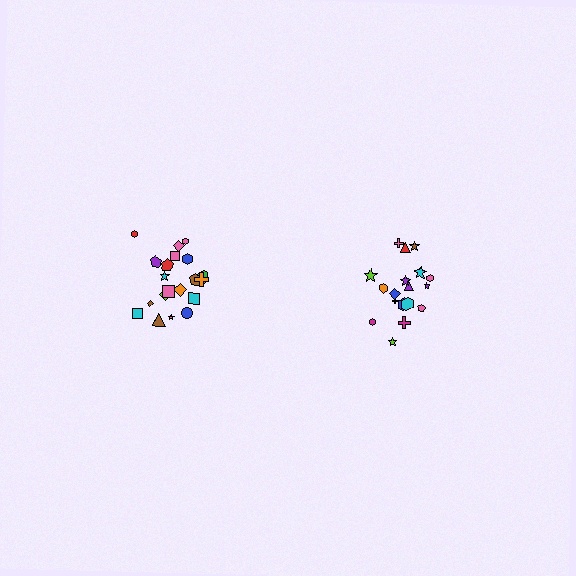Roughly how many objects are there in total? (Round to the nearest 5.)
Roughly 40 objects in total.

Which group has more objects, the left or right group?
The left group.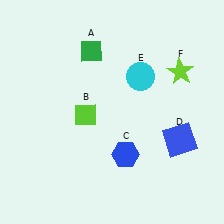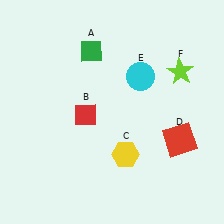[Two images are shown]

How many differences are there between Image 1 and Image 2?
There are 3 differences between the two images.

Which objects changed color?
B changed from lime to red. C changed from blue to yellow. D changed from blue to red.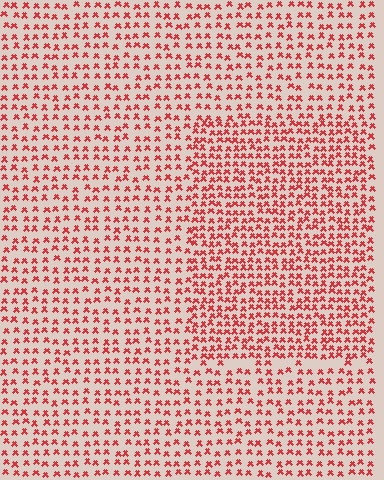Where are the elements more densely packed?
The elements are more densely packed inside the rectangle boundary.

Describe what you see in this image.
The image contains small red elements arranged at two different densities. A rectangle-shaped region is visible where the elements are more densely packed than the surrounding area.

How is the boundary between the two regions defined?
The boundary is defined by a change in element density (approximately 1.6x ratio). All elements are the same color, size, and shape.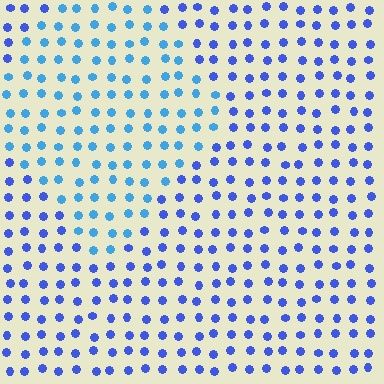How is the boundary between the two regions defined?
The boundary is defined purely by a slight shift in hue (about 28 degrees). Spacing, size, and orientation are identical on both sides.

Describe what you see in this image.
The image is filled with small blue elements in a uniform arrangement. A diamond-shaped region is visible where the elements are tinted to a slightly different hue, forming a subtle color boundary.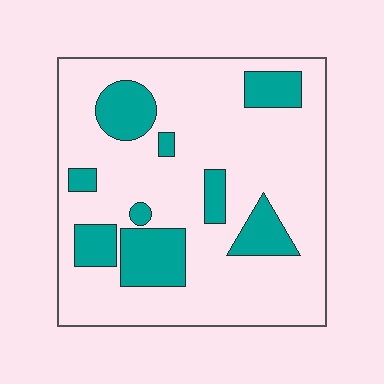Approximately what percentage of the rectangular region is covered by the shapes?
Approximately 20%.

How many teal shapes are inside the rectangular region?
9.